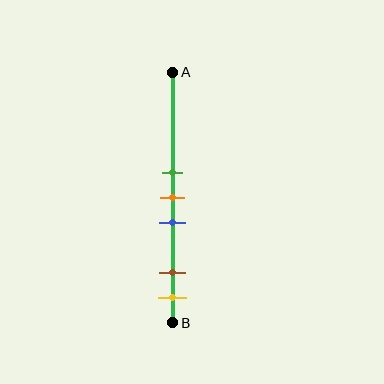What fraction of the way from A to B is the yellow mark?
The yellow mark is approximately 90% (0.9) of the way from A to B.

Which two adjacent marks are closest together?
The green and orange marks are the closest adjacent pair.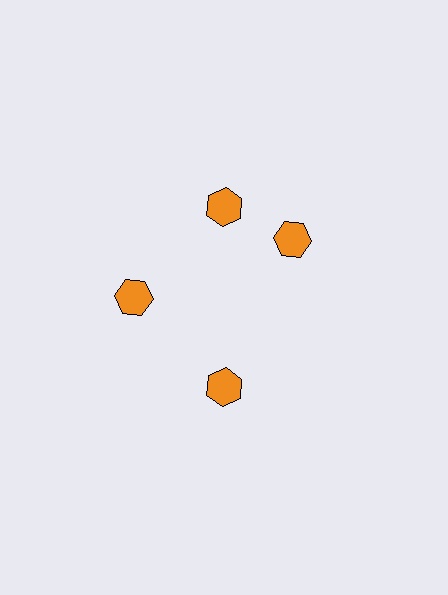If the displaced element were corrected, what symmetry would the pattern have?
It would have 4-fold rotational symmetry — the pattern would map onto itself every 90 degrees.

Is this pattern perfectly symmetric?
No. The 4 orange hexagons are arranged in a ring, but one element near the 3 o'clock position is rotated out of alignment along the ring, breaking the 4-fold rotational symmetry.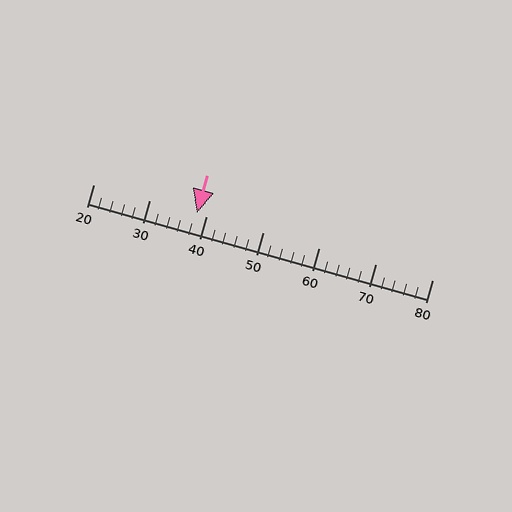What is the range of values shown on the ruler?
The ruler shows values from 20 to 80.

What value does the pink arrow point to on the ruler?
The pink arrow points to approximately 38.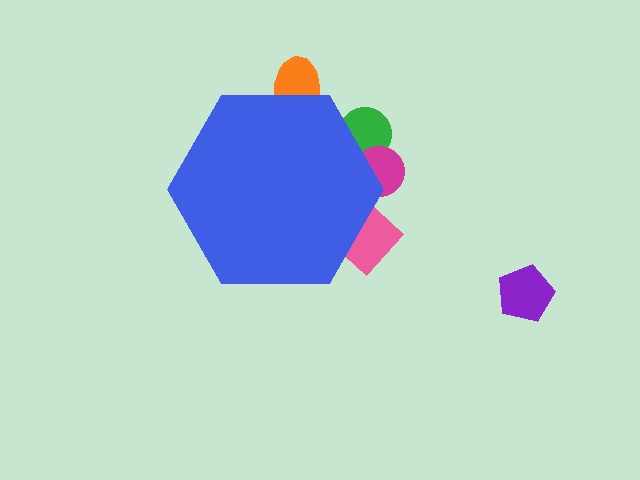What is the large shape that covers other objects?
A blue hexagon.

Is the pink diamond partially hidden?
Yes, the pink diamond is partially hidden behind the blue hexagon.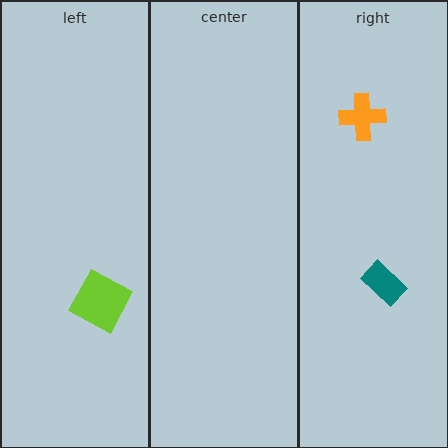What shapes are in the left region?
The lime square.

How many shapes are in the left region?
1.